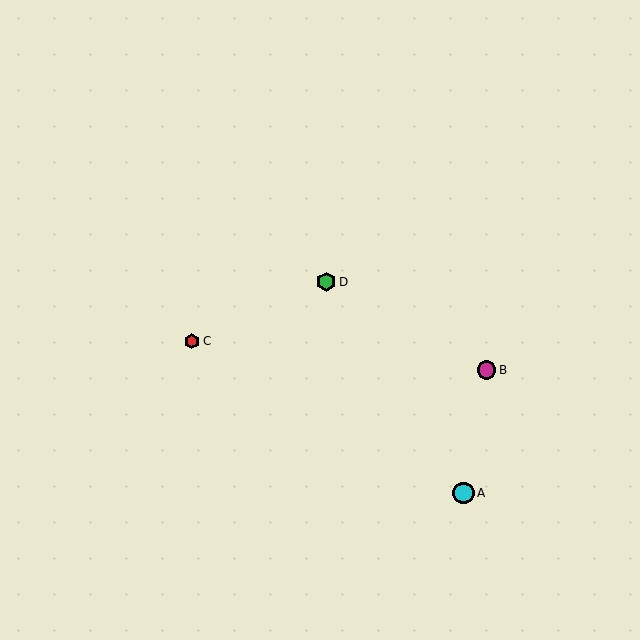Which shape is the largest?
The cyan circle (labeled A) is the largest.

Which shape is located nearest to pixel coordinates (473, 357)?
The magenta circle (labeled B) at (487, 370) is nearest to that location.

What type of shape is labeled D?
Shape D is a green hexagon.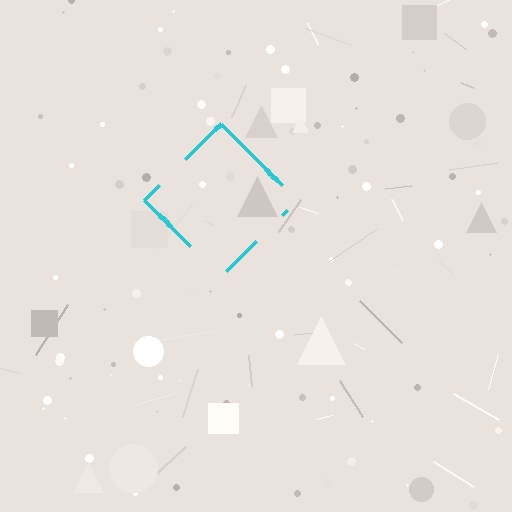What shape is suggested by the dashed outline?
The dashed outline suggests a diamond.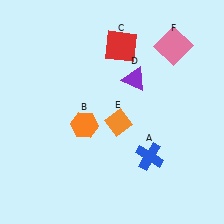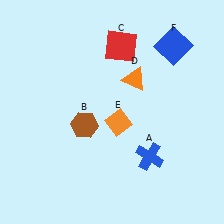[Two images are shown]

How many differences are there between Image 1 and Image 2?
There are 3 differences between the two images.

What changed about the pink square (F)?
In Image 1, F is pink. In Image 2, it changed to blue.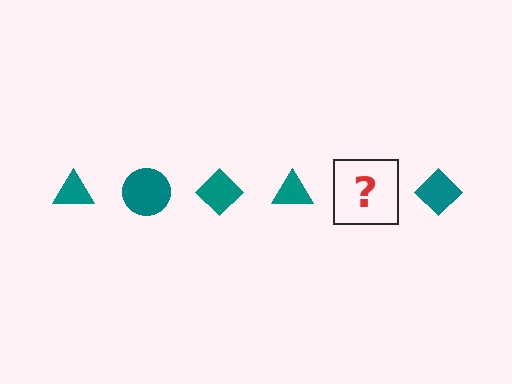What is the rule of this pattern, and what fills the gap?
The rule is that the pattern cycles through triangle, circle, diamond shapes in teal. The gap should be filled with a teal circle.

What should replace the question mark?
The question mark should be replaced with a teal circle.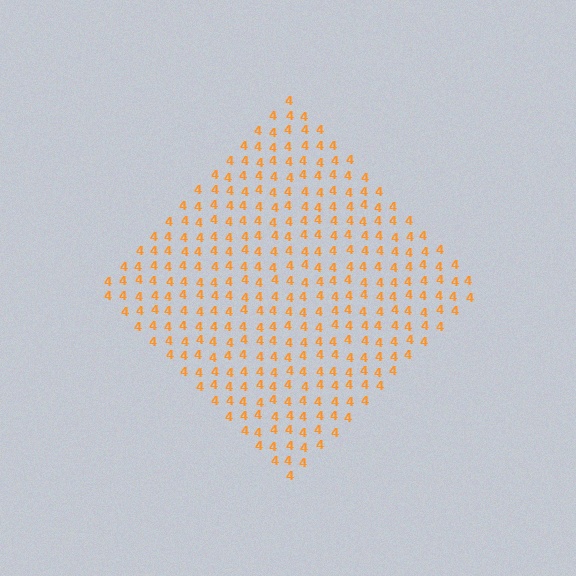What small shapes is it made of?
It is made of small digit 4's.